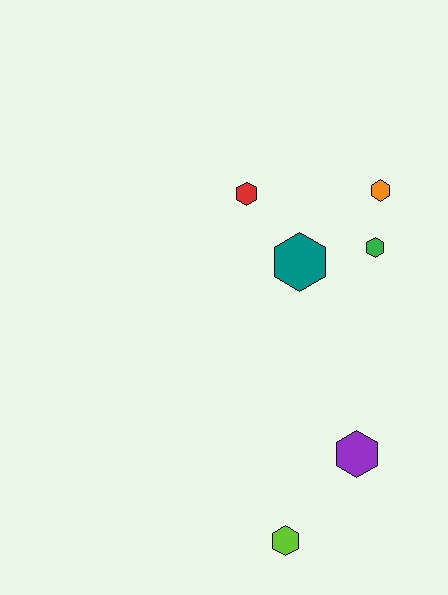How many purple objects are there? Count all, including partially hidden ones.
There is 1 purple object.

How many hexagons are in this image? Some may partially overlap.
There are 6 hexagons.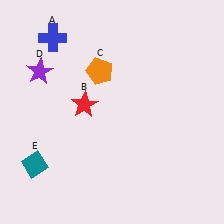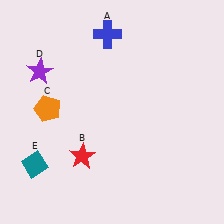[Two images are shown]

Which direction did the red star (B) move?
The red star (B) moved down.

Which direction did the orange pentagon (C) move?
The orange pentagon (C) moved left.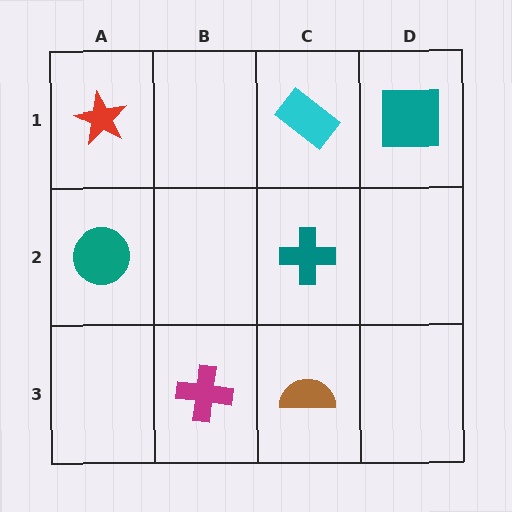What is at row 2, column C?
A teal cross.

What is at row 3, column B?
A magenta cross.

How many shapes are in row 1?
3 shapes.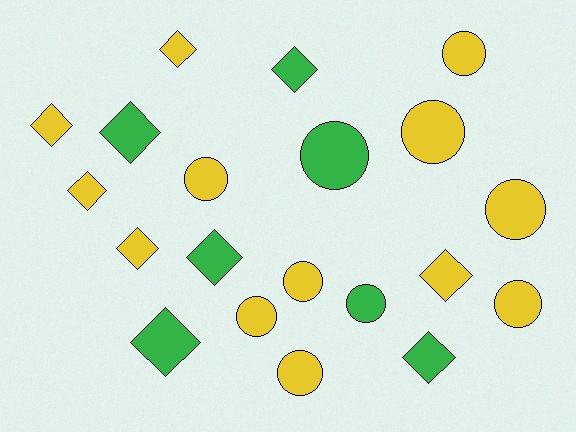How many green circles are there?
There are 2 green circles.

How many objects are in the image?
There are 20 objects.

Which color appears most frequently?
Yellow, with 13 objects.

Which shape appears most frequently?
Diamond, with 10 objects.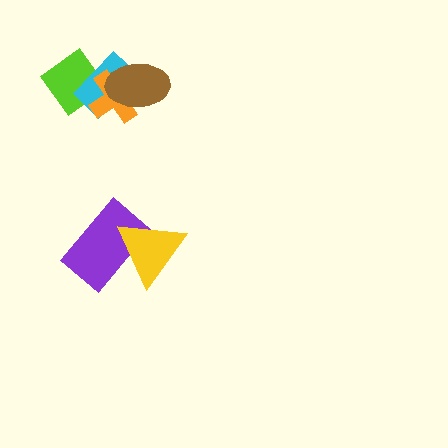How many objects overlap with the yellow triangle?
1 object overlaps with the yellow triangle.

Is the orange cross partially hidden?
Yes, it is partially covered by another shape.